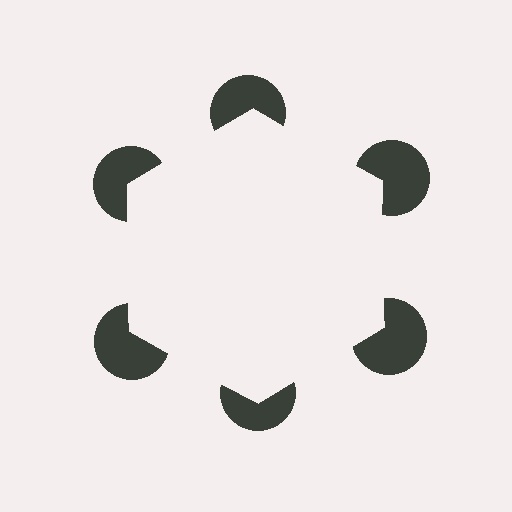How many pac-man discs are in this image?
There are 6 — one at each vertex of the illusory hexagon.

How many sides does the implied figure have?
6 sides.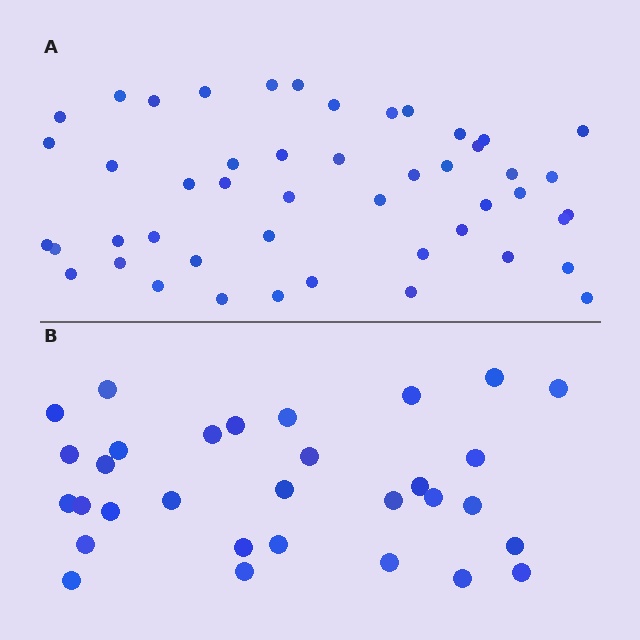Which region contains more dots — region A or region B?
Region A (the top region) has more dots.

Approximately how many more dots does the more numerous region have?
Region A has approximately 15 more dots than region B.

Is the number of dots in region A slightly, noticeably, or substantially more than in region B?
Region A has substantially more. The ratio is roughly 1.5 to 1.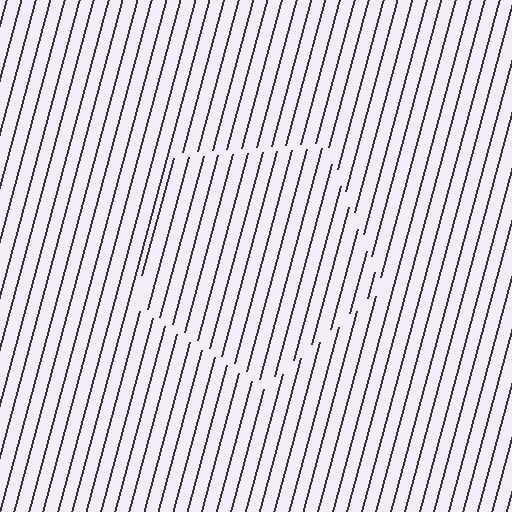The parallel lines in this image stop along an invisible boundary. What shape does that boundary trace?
An illusory pentagon. The interior of the shape contains the same grating, shifted by half a period — the contour is defined by the phase discontinuity where line-ends from the inner and outer gratings abut.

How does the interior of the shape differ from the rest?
The interior of the shape contains the same grating, shifted by half a period — the contour is defined by the phase discontinuity where line-ends from the inner and outer gratings abut.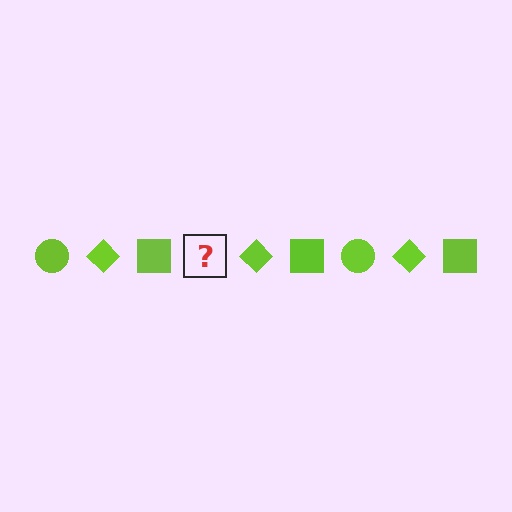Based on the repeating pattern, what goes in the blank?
The blank should be a lime circle.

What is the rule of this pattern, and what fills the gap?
The rule is that the pattern cycles through circle, diamond, square shapes in lime. The gap should be filled with a lime circle.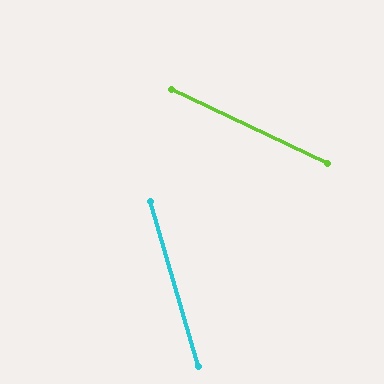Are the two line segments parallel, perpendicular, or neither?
Neither parallel nor perpendicular — they differ by about 48°.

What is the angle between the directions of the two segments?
Approximately 48 degrees.